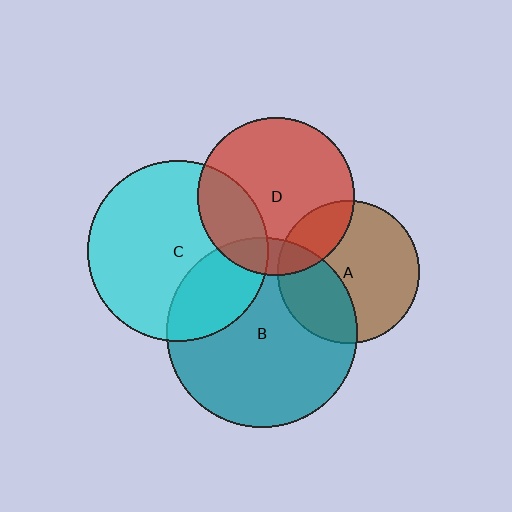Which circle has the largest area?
Circle B (teal).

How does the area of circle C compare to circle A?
Approximately 1.6 times.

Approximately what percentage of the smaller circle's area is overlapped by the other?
Approximately 35%.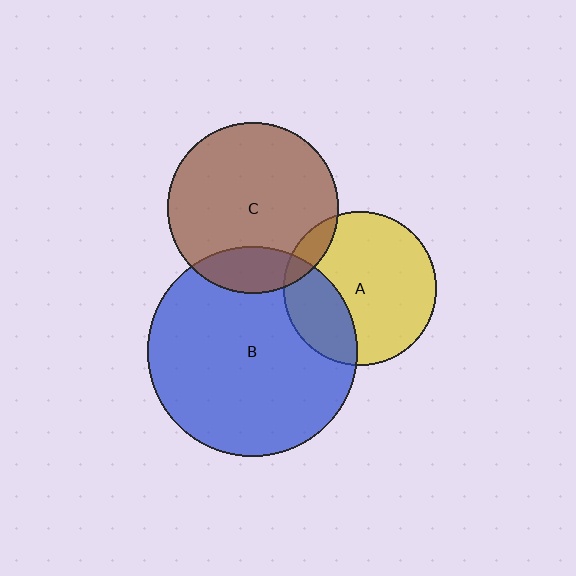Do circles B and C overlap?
Yes.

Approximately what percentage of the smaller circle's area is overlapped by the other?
Approximately 20%.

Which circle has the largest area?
Circle B (blue).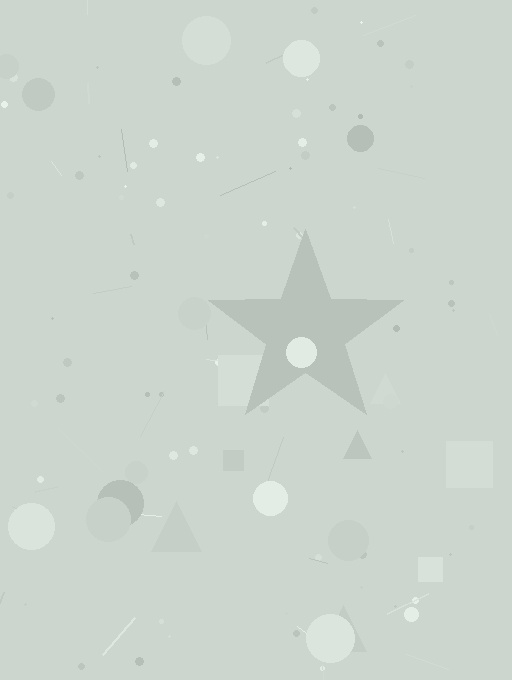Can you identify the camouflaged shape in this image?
The camouflaged shape is a star.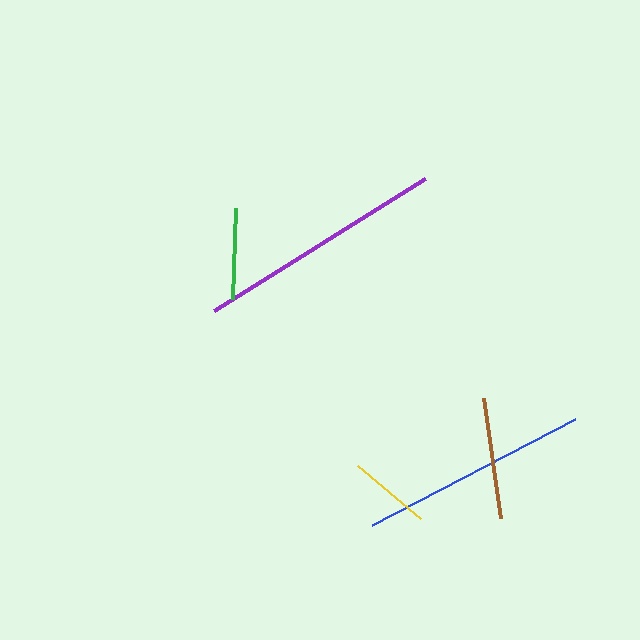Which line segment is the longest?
The purple line is the longest at approximately 249 pixels.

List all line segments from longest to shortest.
From longest to shortest: purple, blue, brown, green, yellow.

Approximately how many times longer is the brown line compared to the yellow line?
The brown line is approximately 1.5 times the length of the yellow line.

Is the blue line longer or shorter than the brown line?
The blue line is longer than the brown line.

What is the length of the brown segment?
The brown segment is approximately 121 pixels long.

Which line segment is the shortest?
The yellow line is the shortest at approximately 83 pixels.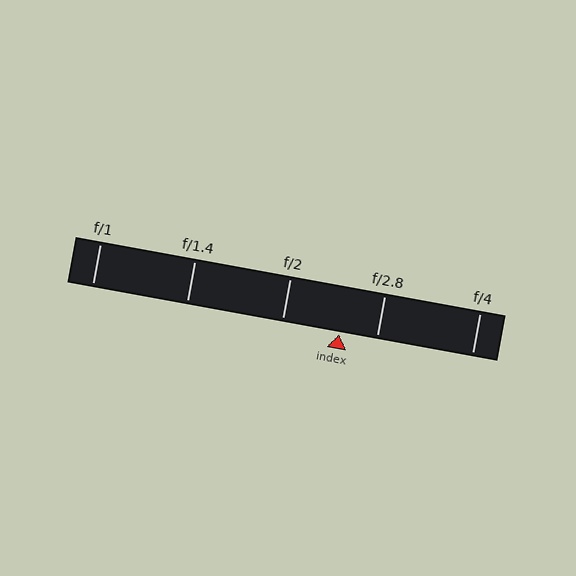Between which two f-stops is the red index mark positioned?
The index mark is between f/2 and f/2.8.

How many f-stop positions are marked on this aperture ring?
There are 5 f-stop positions marked.